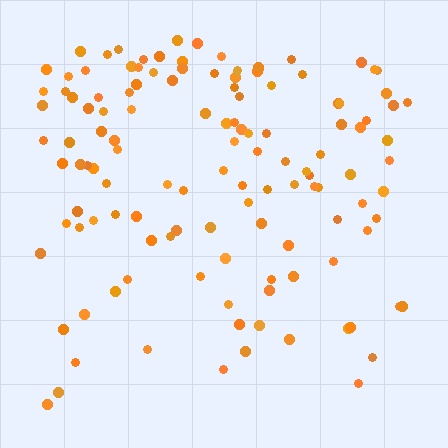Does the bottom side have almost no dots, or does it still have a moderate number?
Still a moderate number, just noticeably fewer than the top.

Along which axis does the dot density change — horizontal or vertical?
Vertical.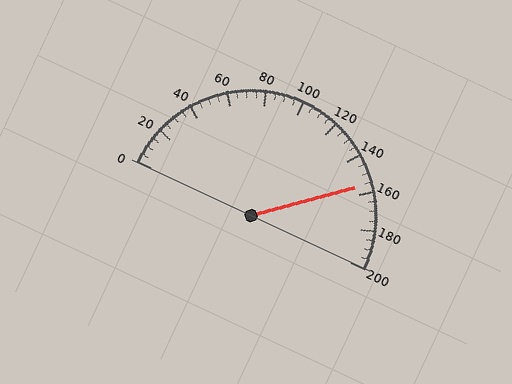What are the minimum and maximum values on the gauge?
The gauge ranges from 0 to 200.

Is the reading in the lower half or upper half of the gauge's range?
The reading is in the upper half of the range (0 to 200).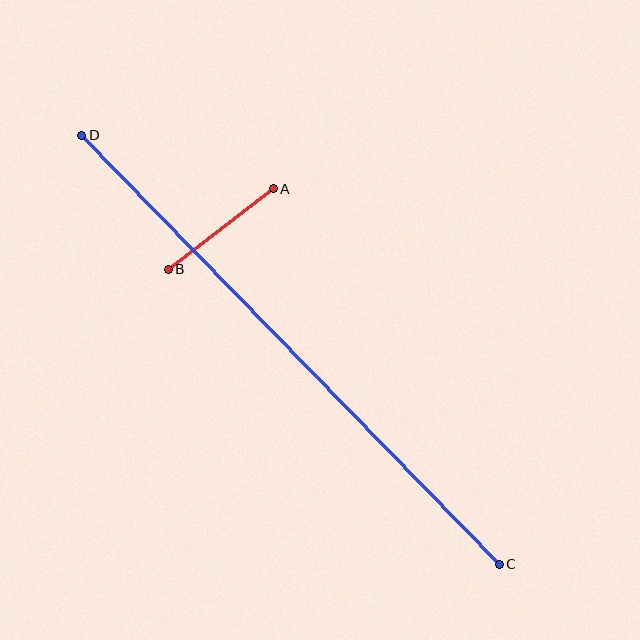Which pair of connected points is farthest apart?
Points C and D are farthest apart.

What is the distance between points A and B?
The distance is approximately 132 pixels.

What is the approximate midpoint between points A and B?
The midpoint is at approximately (221, 229) pixels.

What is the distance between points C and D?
The distance is approximately 598 pixels.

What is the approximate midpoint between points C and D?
The midpoint is at approximately (290, 350) pixels.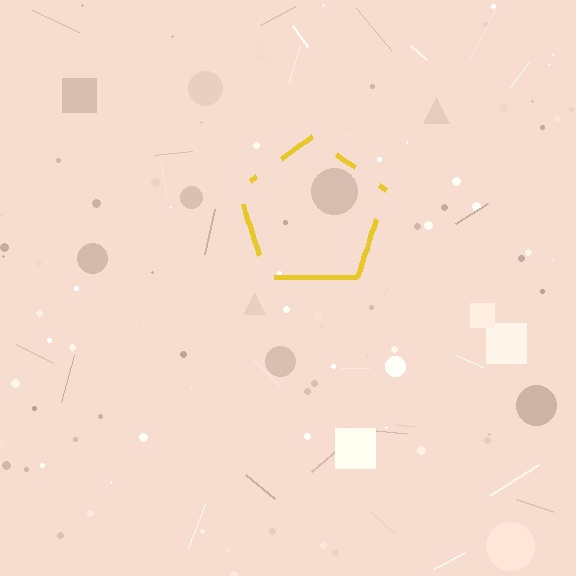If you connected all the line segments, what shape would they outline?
They would outline a pentagon.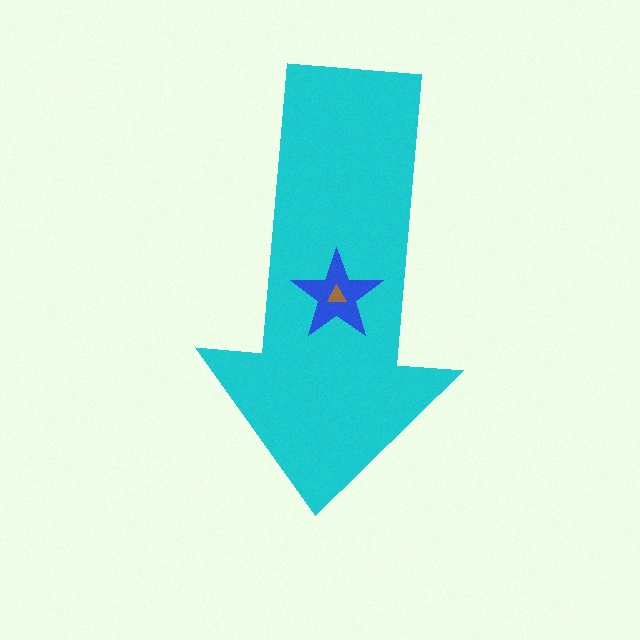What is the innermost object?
The brown triangle.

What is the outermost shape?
The cyan arrow.